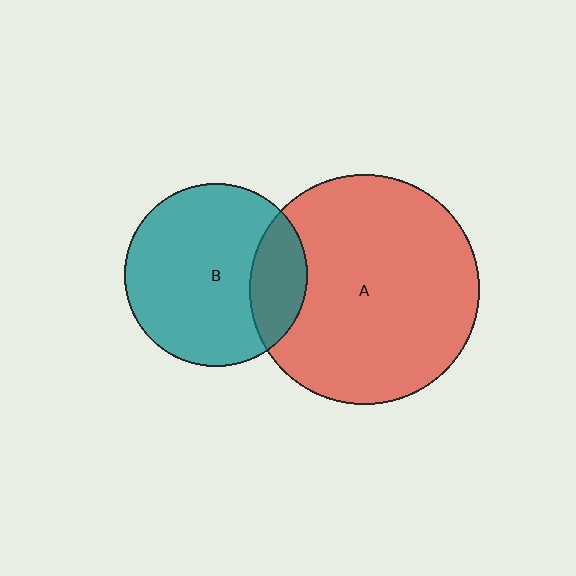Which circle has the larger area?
Circle A (red).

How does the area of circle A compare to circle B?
Approximately 1.6 times.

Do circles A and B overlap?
Yes.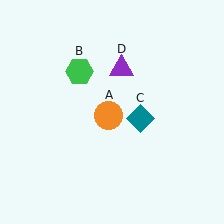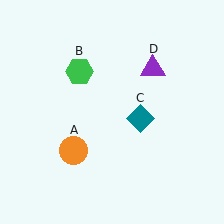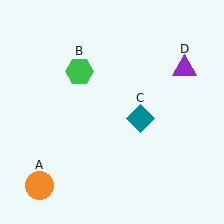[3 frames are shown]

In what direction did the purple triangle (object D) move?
The purple triangle (object D) moved right.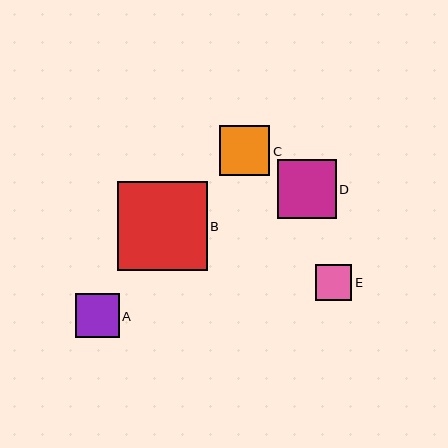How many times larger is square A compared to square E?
Square A is approximately 1.2 times the size of square E.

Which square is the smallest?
Square E is the smallest with a size of approximately 36 pixels.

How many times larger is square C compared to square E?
Square C is approximately 1.4 times the size of square E.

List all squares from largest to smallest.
From largest to smallest: B, D, C, A, E.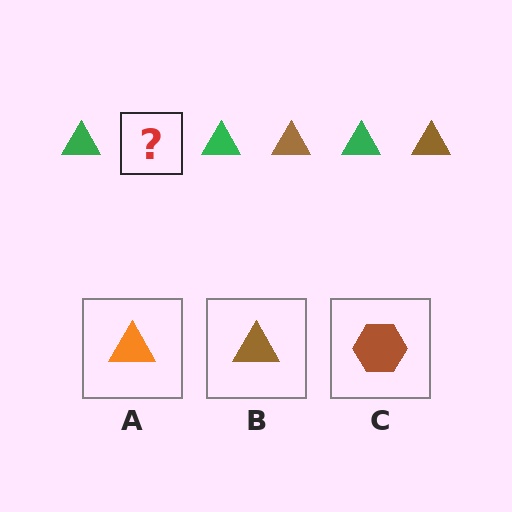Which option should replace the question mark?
Option B.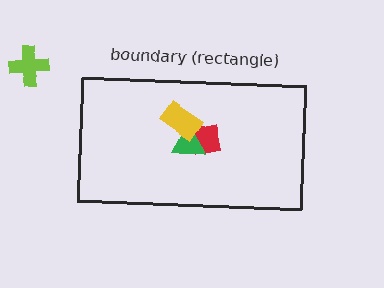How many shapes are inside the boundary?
3 inside, 1 outside.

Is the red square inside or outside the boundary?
Inside.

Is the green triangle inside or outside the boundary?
Inside.